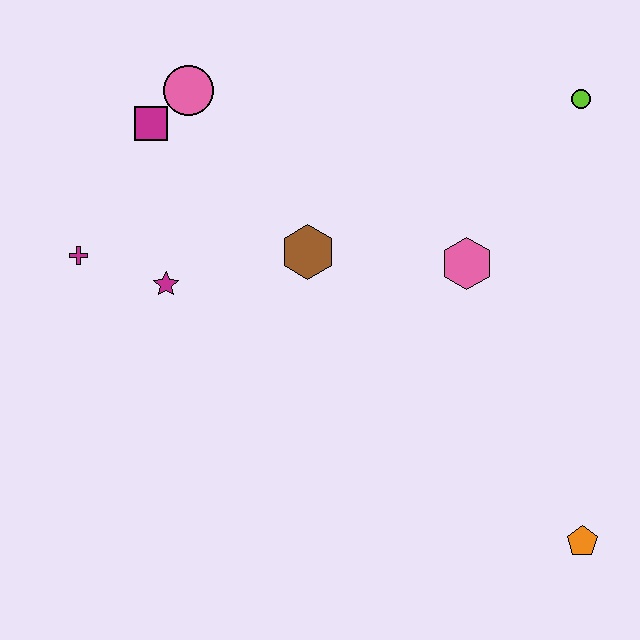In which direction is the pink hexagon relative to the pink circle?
The pink hexagon is to the right of the pink circle.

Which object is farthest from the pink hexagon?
The magenta cross is farthest from the pink hexagon.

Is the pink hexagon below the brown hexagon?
Yes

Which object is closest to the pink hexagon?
The brown hexagon is closest to the pink hexagon.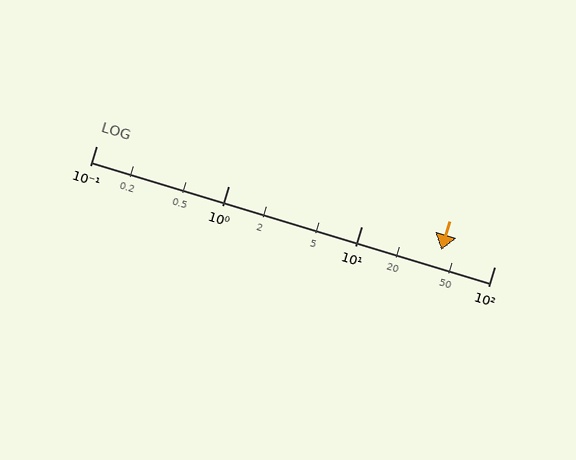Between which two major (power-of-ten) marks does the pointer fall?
The pointer is between 10 and 100.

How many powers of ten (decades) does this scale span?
The scale spans 3 decades, from 0.1 to 100.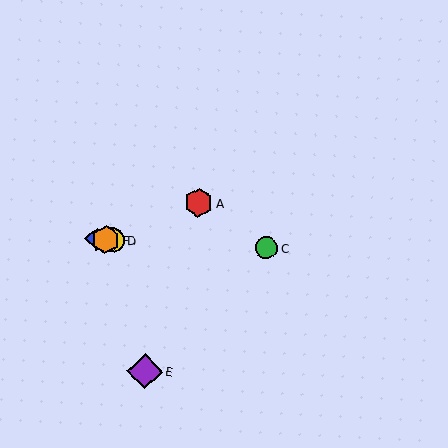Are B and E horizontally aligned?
No, B is at y≈239 and E is at y≈371.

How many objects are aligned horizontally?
4 objects (B, C, D, F) are aligned horizontally.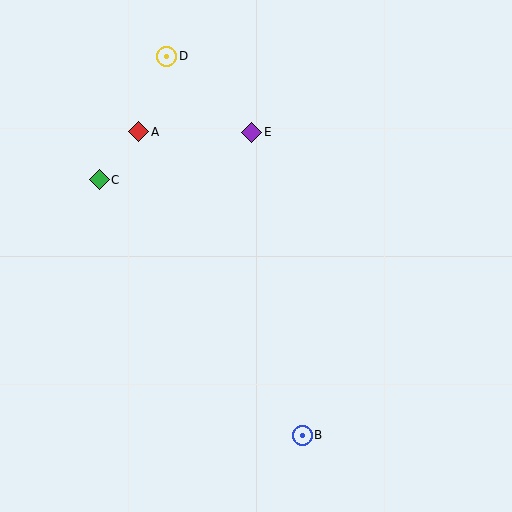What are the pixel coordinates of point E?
Point E is at (252, 132).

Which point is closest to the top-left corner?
Point D is closest to the top-left corner.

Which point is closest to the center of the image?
Point E at (252, 132) is closest to the center.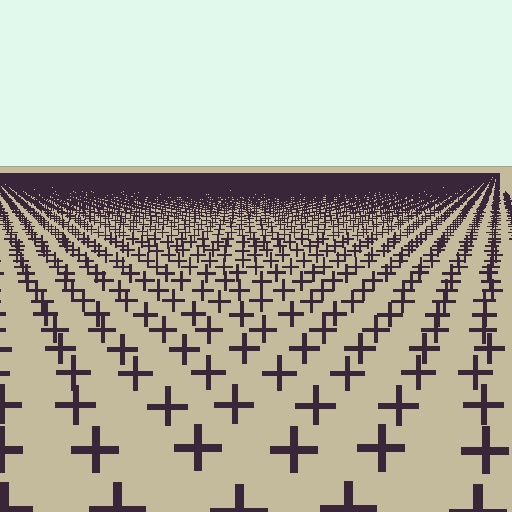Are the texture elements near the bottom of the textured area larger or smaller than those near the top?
Larger. Near the bottom, elements are closer to the viewer and appear at a bigger on-screen size.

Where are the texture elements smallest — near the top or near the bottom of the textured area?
Near the top.